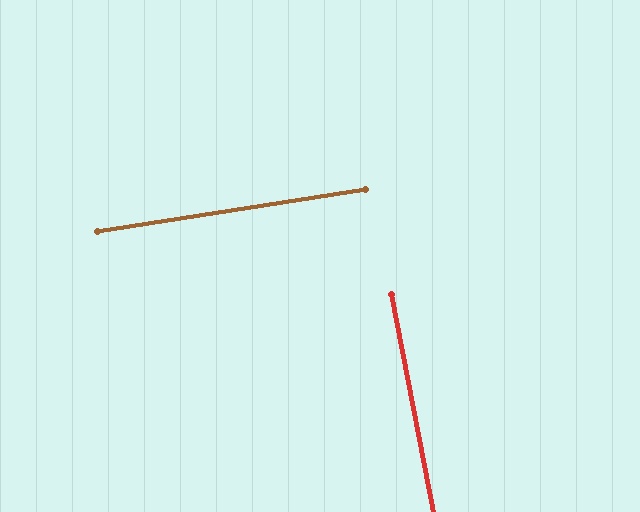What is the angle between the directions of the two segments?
Approximately 88 degrees.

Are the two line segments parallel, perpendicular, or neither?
Perpendicular — they meet at approximately 88°.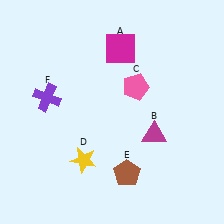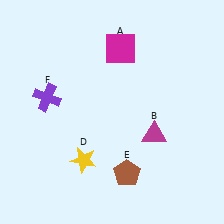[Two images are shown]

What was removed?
The pink pentagon (C) was removed in Image 2.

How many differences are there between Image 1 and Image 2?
There is 1 difference between the two images.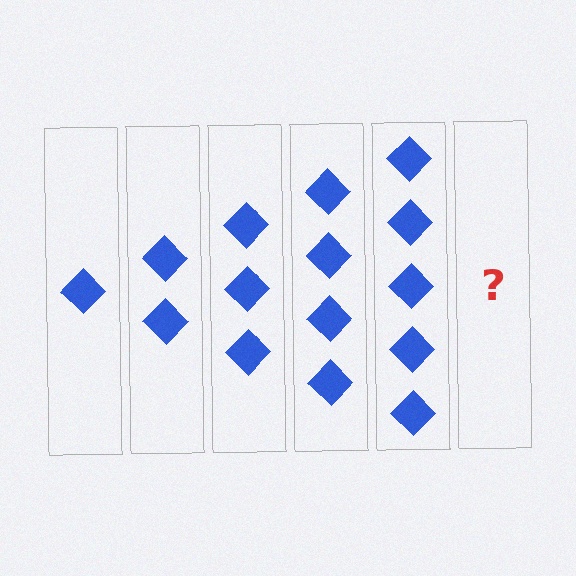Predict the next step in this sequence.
The next step is 6 diamonds.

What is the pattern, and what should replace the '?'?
The pattern is that each step adds one more diamond. The '?' should be 6 diamonds.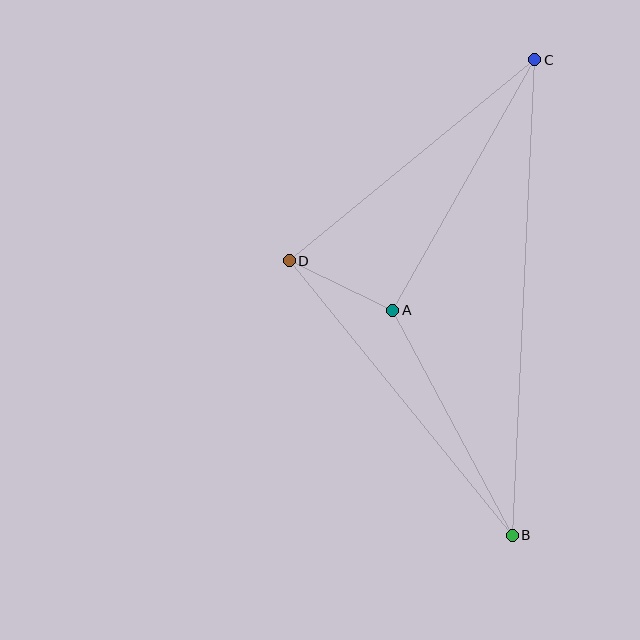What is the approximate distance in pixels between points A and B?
The distance between A and B is approximately 255 pixels.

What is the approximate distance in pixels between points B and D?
The distance between B and D is approximately 354 pixels.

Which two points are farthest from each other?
Points B and C are farthest from each other.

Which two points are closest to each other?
Points A and D are closest to each other.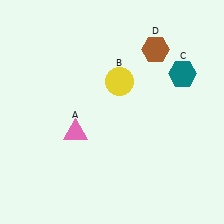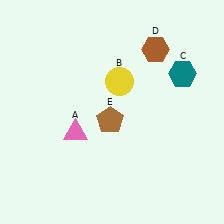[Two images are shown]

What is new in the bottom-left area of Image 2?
A brown pentagon (E) was added in the bottom-left area of Image 2.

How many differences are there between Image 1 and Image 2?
There is 1 difference between the two images.